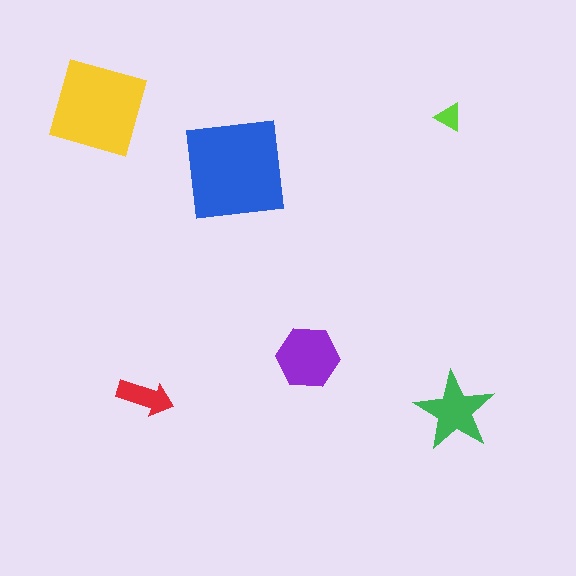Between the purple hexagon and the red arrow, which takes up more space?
The purple hexagon.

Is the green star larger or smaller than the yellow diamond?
Smaller.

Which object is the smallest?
The lime triangle.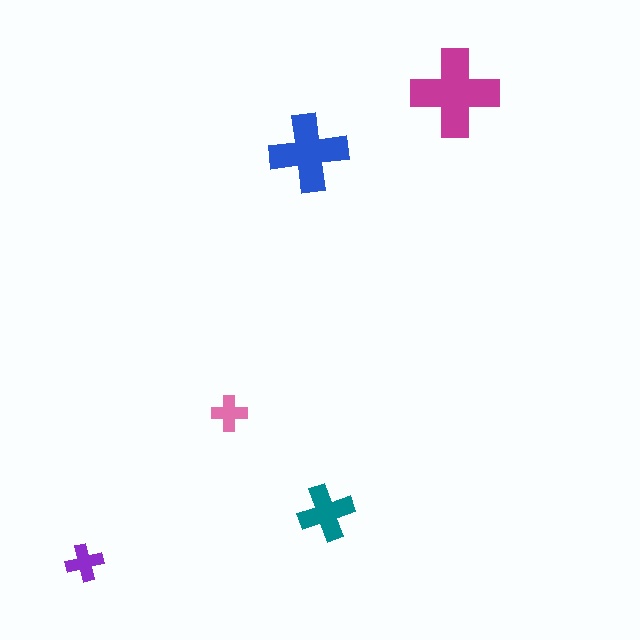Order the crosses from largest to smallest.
the magenta one, the blue one, the teal one, the purple one, the pink one.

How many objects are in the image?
There are 5 objects in the image.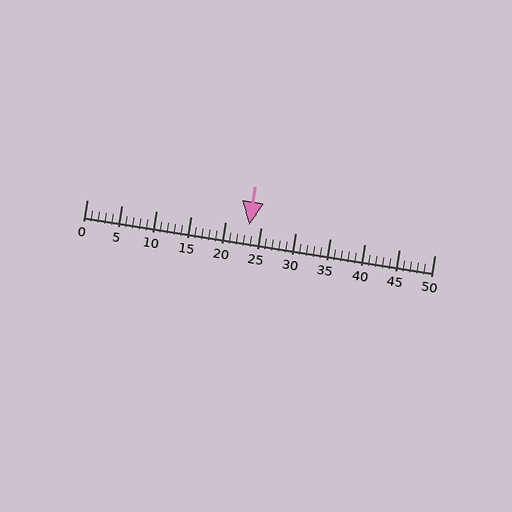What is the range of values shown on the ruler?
The ruler shows values from 0 to 50.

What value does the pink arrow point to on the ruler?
The pink arrow points to approximately 23.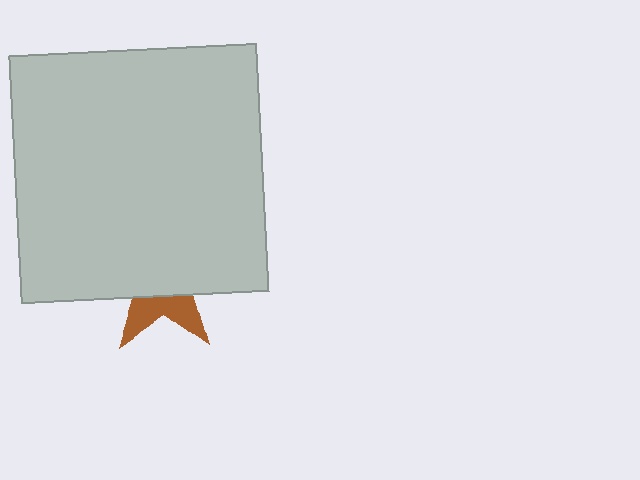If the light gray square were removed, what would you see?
You would see the complete brown star.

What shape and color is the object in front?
The object in front is a light gray square.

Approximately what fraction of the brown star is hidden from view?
Roughly 67% of the brown star is hidden behind the light gray square.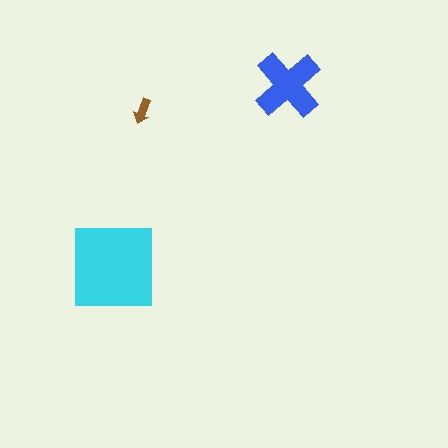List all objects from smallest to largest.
The brown arrow, the blue cross, the cyan square.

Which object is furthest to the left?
The cyan square is leftmost.